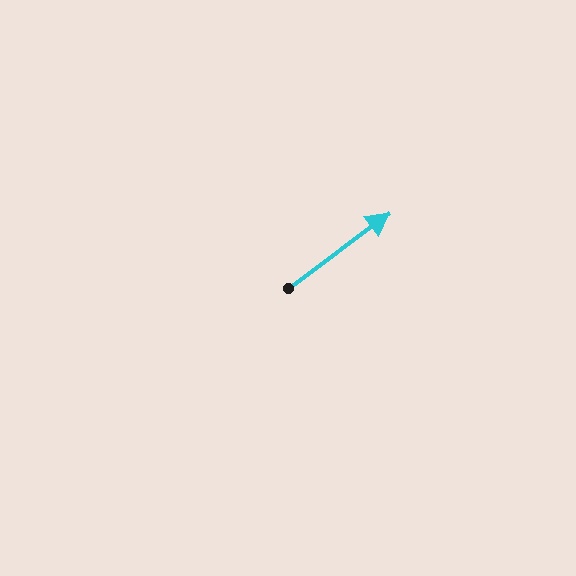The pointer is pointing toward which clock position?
Roughly 2 o'clock.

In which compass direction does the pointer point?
Northeast.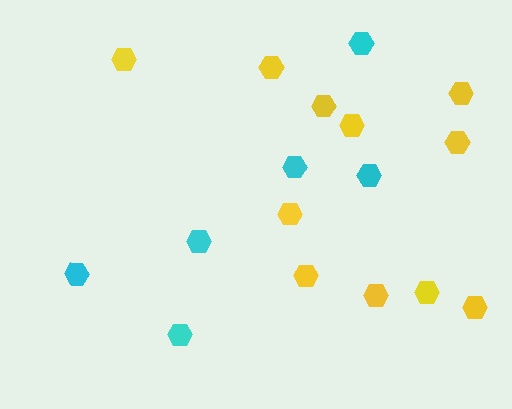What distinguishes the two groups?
There are 2 groups: one group of cyan hexagons (6) and one group of yellow hexagons (11).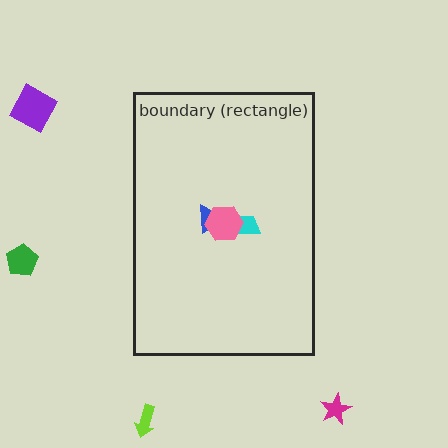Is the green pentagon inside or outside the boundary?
Outside.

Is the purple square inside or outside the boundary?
Outside.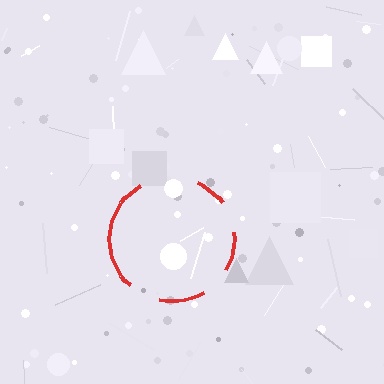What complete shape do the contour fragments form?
The contour fragments form a circle.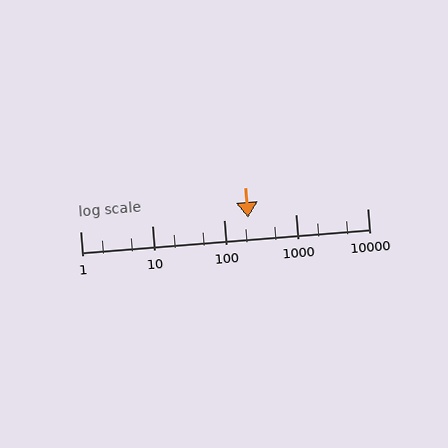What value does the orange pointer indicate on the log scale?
The pointer indicates approximately 220.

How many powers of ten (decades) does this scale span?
The scale spans 4 decades, from 1 to 10000.